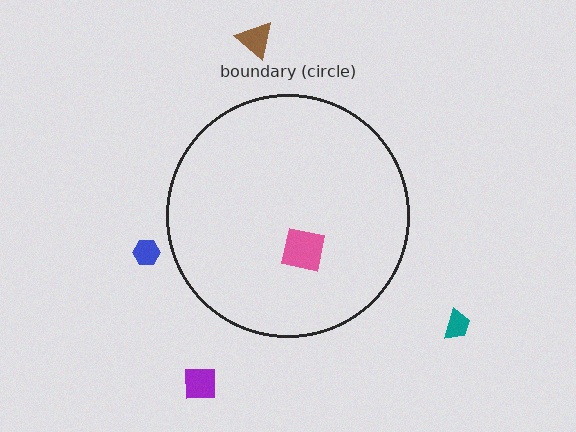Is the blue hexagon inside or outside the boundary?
Outside.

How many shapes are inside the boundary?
1 inside, 4 outside.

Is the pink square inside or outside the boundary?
Inside.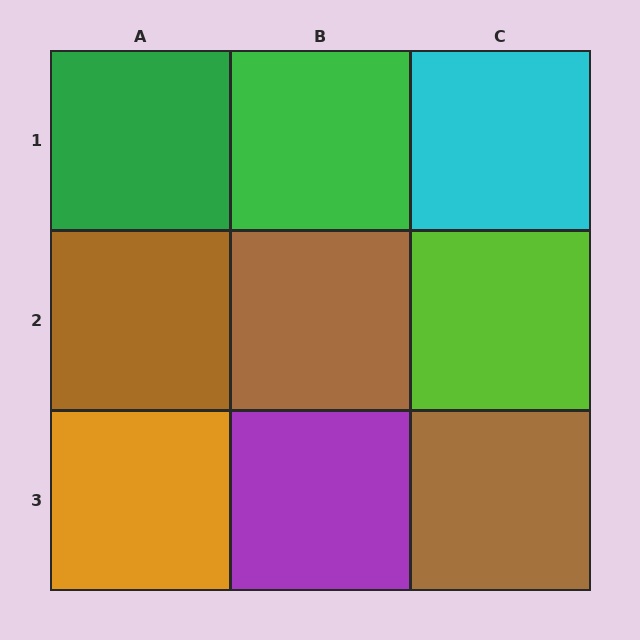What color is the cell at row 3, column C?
Brown.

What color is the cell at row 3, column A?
Orange.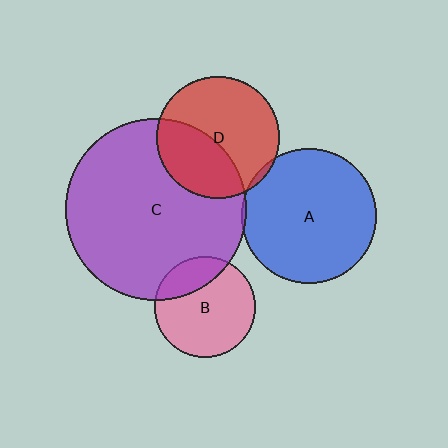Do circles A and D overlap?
Yes.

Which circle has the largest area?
Circle C (purple).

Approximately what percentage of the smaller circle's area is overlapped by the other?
Approximately 5%.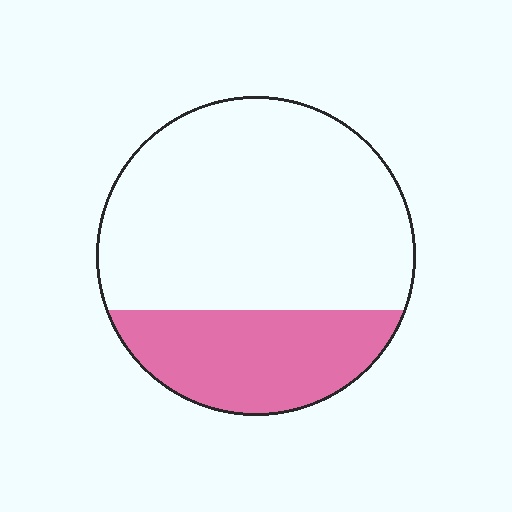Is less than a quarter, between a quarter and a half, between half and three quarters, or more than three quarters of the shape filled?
Between a quarter and a half.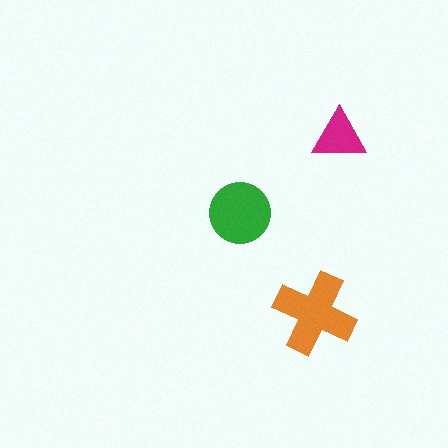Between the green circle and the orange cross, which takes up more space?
The orange cross.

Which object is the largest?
The orange cross.